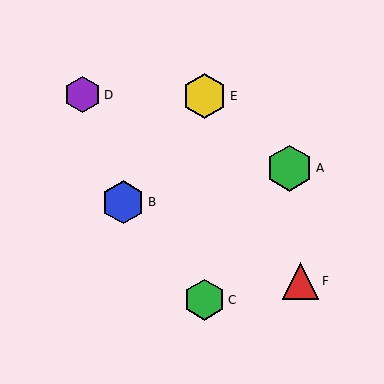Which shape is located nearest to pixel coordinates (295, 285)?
The red triangle (labeled F) at (301, 281) is nearest to that location.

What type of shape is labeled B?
Shape B is a blue hexagon.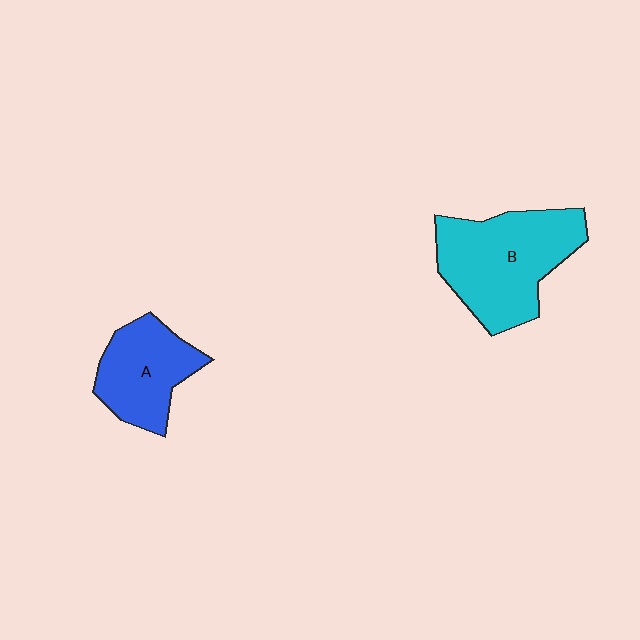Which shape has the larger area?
Shape B (cyan).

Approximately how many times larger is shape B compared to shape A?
Approximately 1.5 times.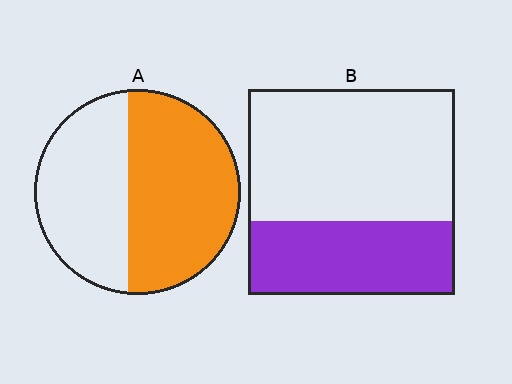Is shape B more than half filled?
No.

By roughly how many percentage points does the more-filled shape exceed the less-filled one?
By roughly 20 percentage points (A over B).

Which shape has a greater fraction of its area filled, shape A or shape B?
Shape A.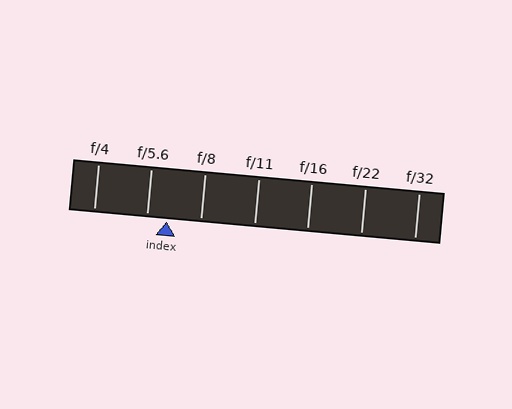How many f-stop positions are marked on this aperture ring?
There are 7 f-stop positions marked.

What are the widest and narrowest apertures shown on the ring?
The widest aperture shown is f/4 and the narrowest is f/32.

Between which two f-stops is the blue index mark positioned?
The index mark is between f/5.6 and f/8.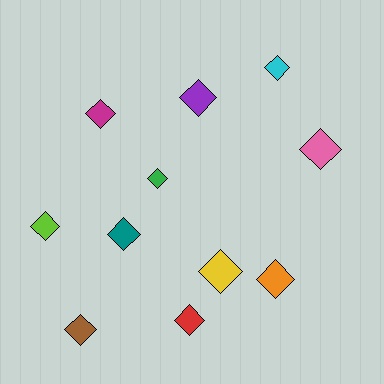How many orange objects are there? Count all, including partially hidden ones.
There is 1 orange object.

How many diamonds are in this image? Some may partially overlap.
There are 11 diamonds.